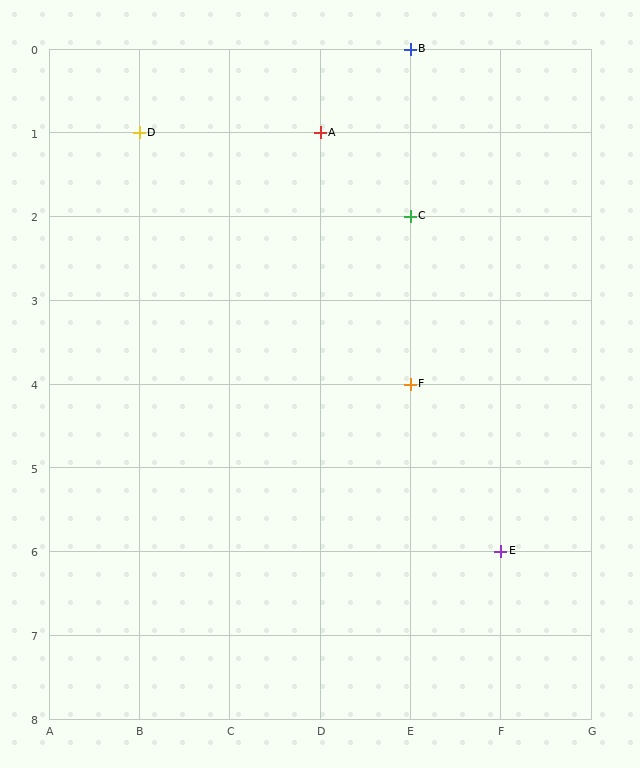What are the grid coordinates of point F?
Point F is at grid coordinates (E, 4).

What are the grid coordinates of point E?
Point E is at grid coordinates (F, 6).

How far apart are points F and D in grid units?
Points F and D are 3 columns and 3 rows apart (about 4.2 grid units diagonally).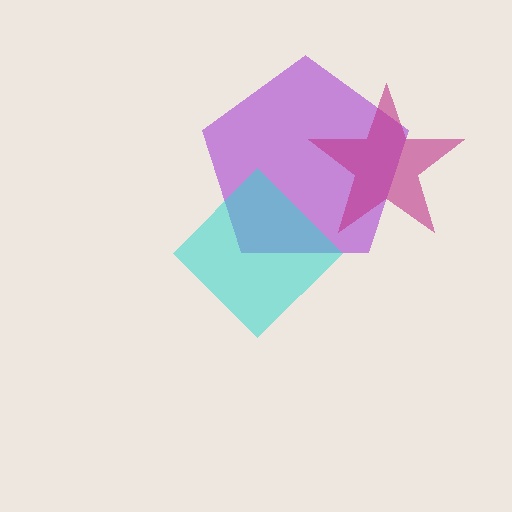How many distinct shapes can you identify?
There are 3 distinct shapes: a purple pentagon, a cyan diamond, a magenta star.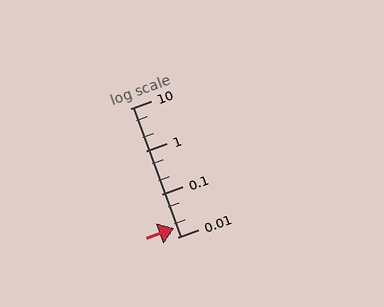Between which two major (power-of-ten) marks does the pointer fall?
The pointer is between 0.01 and 0.1.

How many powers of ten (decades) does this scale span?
The scale spans 3 decades, from 0.01 to 10.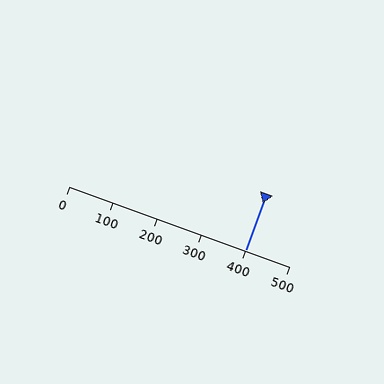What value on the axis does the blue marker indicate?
The marker indicates approximately 400.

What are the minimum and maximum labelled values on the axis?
The axis runs from 0 to 500.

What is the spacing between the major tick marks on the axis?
The major ticks are spaced 100 apart.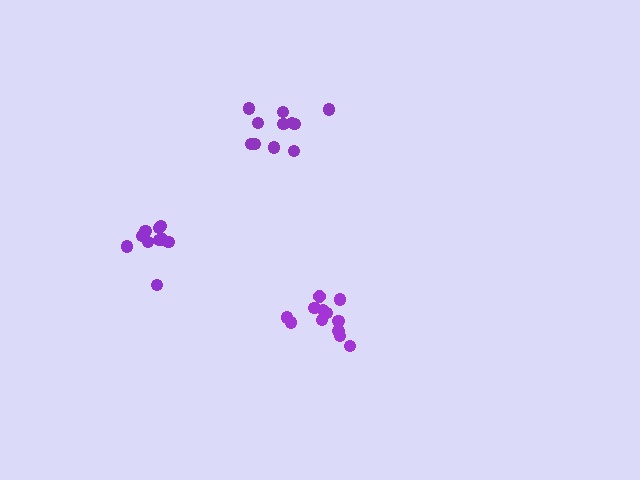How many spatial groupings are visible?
There are 3 spatial groupings.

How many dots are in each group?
Group 1: 12 dots, Group 2: 11 dots, Group 3: 10 dots (33 total).